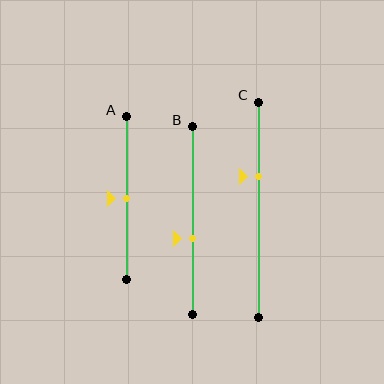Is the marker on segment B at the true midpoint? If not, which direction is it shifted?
No, the marker on segment B is shifted downward by about 10% of the segment length.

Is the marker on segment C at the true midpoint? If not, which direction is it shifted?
No, the marker on segment C is shifted upward by about 15% of the segment length.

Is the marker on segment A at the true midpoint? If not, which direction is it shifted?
Yes, the marker on segment A is at the true midpoint.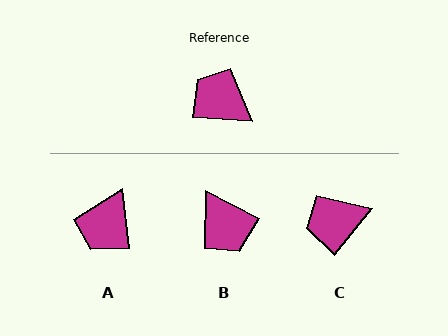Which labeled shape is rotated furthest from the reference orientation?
B, about 157 degrees away.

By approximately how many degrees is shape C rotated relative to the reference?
Approximately 54 degrees counter-clockwise.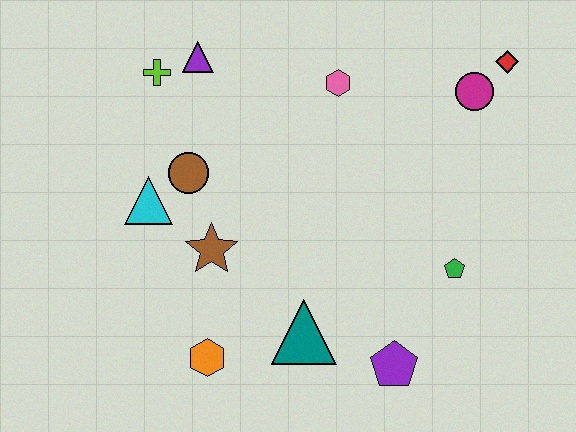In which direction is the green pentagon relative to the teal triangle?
The green pentagon is to the right of the teal triangle.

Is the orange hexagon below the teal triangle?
Yes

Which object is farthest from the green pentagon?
The lime cross is farthest from the green pentagon.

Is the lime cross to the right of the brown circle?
No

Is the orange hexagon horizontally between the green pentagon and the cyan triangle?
Yes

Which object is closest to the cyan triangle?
The brown circle is closest to the cyan triangle.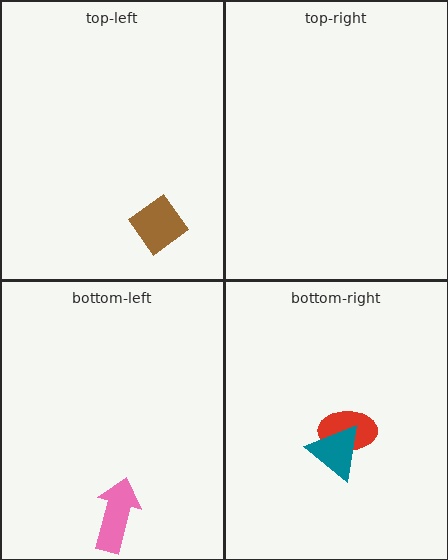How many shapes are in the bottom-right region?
2.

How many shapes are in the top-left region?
1.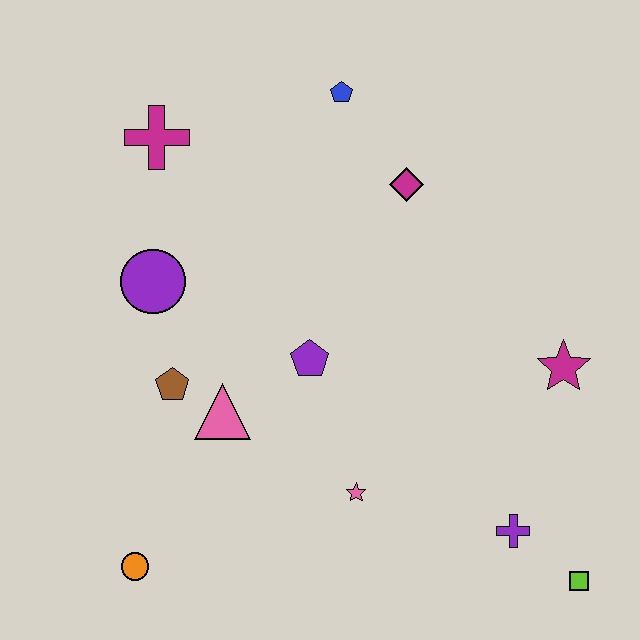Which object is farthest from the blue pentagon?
The lime square is farthest from the blue pentagon.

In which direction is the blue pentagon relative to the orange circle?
The blue pentagon is above the orange circle.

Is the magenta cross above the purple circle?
Yes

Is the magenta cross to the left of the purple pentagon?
Yes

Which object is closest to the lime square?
The purple cross is closest to the lime square.